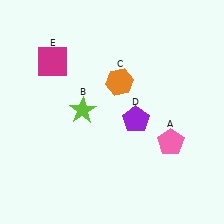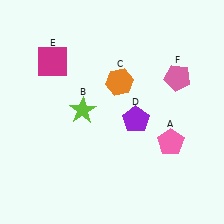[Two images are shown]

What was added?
A pink pentagon (F) was added in Image 2.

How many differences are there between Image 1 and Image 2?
There is 1 difference between the two images.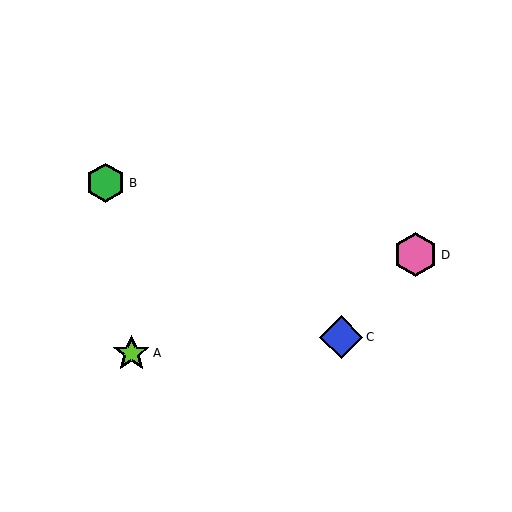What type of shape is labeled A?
Shape A is a lime star.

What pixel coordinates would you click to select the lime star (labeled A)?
Click at (131, 353) to select the lime star A.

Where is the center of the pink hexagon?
The center of the pink hexagon is at (416, 255).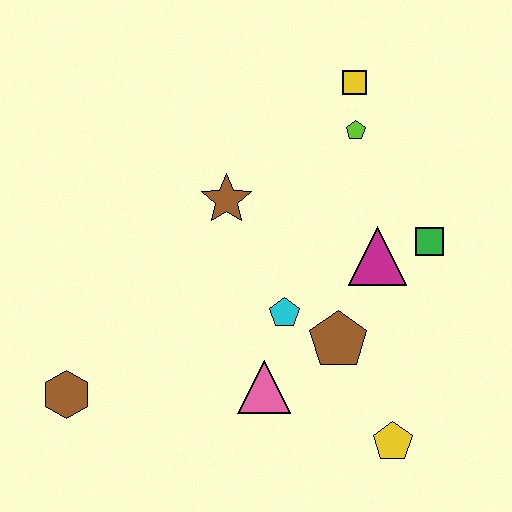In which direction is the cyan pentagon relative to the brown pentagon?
The cyan pentagon is to the left of the brown pentagon.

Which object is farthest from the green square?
The brown hexagon is farthest from the green square.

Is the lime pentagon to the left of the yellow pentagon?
Yes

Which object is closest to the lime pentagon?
The yellow square is closest to the lime pentagon.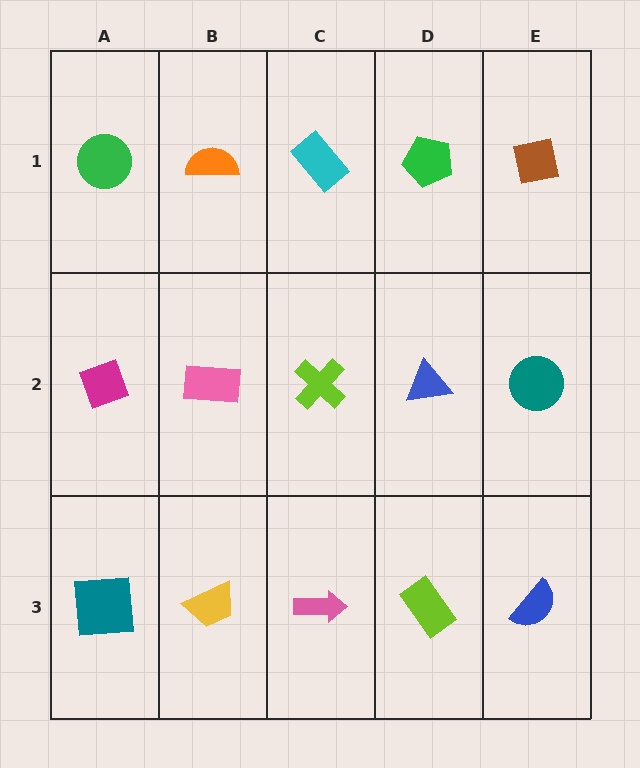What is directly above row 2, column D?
A green pentagon.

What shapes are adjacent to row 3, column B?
A pink rectangle (row 2, column B), a teal square (row 3, column A), a pink arrow (row 3, column C).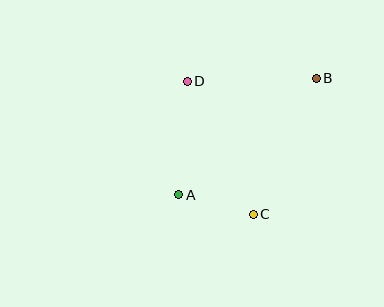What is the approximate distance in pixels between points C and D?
The distance between C and D is approximately 148 pixels.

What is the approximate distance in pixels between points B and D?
The distance between B and D is approximately 129 pixels.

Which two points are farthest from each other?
Points A and B are farthest from each other.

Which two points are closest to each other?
Points A and C are closest to each other.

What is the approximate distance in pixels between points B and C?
The distance between B and C is approximately 150 pixels.